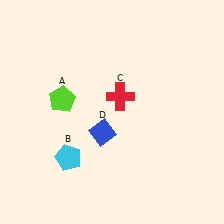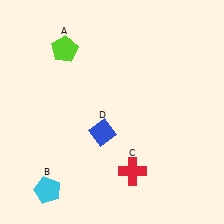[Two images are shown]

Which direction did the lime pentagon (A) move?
The lime pentagon (A) moved up.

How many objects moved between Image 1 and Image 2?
3 objects moved between the two images.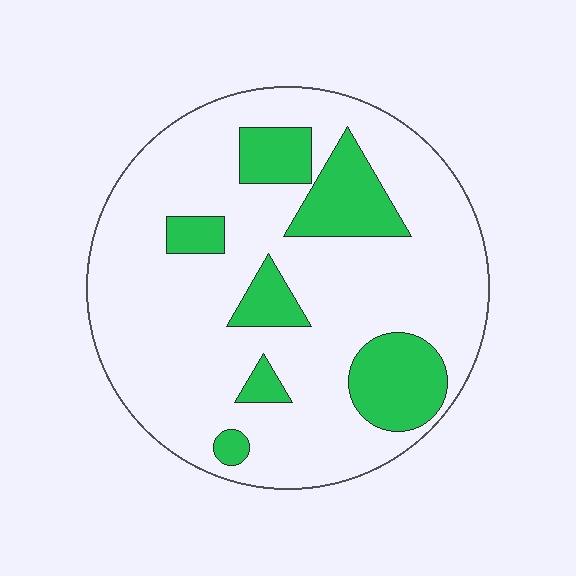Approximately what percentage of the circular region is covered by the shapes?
Approximately 20%.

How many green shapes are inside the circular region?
7.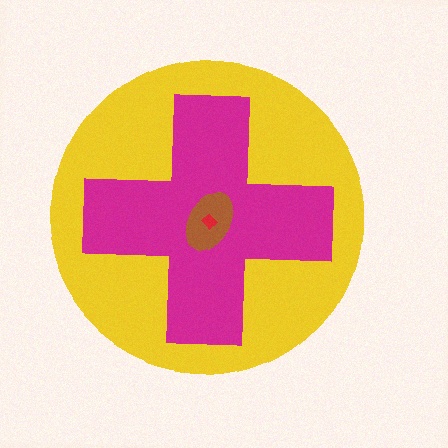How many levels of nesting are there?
4.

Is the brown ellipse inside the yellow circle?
Yes.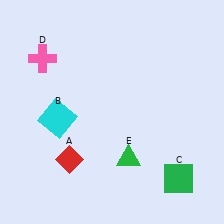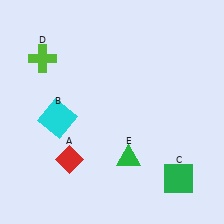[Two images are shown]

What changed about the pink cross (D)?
In Image 1, D is pink. In Image 2, it changed to lime.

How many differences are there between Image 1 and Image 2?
There is 1 difference between the two images.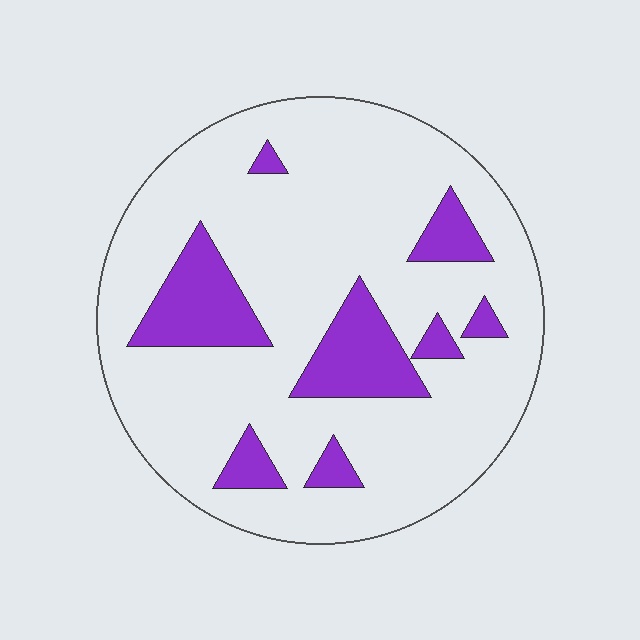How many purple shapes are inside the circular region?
8.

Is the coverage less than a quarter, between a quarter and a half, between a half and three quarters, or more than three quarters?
Less than a quarter.